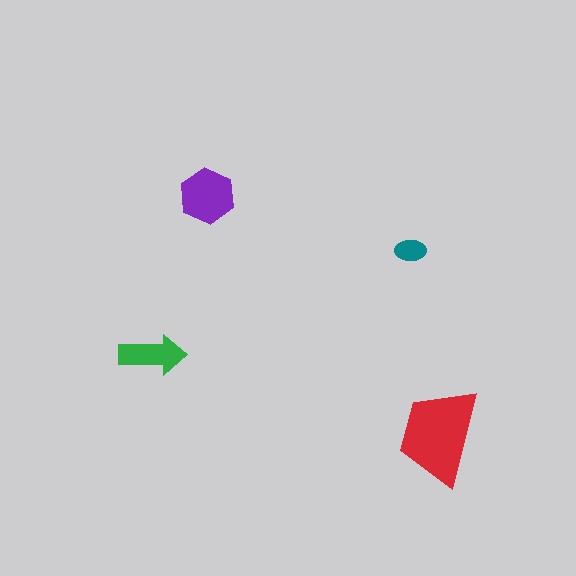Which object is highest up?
The purple hexagon is topmost.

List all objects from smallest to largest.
The teal ellipse, the green arrow, the purple hexagon, the red trapezoid.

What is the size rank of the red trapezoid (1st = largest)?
1st.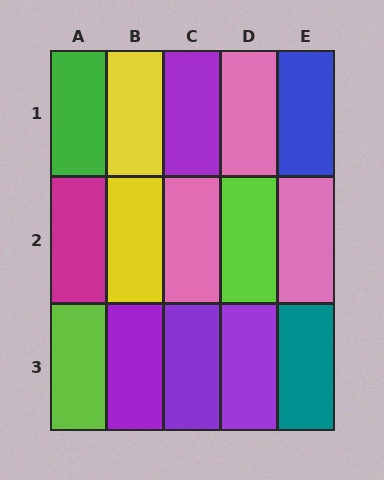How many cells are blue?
1 cell is blue.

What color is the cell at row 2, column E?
Pink.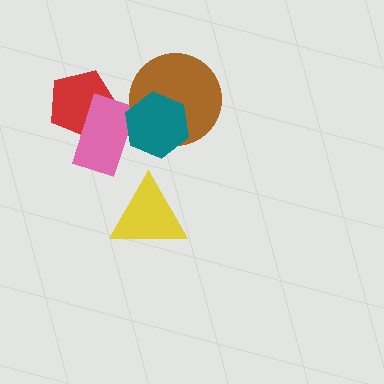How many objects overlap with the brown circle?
1 object overlaps with the brown circle.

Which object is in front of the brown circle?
The teal hexagon is in front of the brown circle.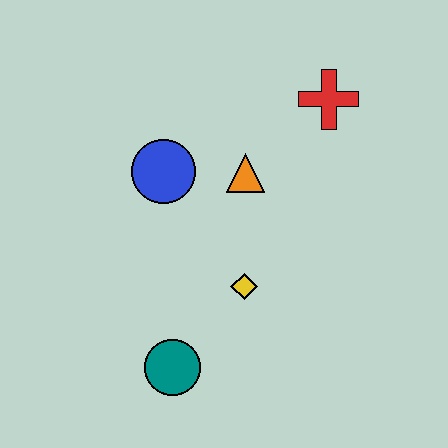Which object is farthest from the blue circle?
The teal circle is farthest from the blue circle.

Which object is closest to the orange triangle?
The blue circle is closest to the orange triangle.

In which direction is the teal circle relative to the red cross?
The teal circle is below the red cross.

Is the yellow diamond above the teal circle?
Yes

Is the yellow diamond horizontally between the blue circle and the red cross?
Yes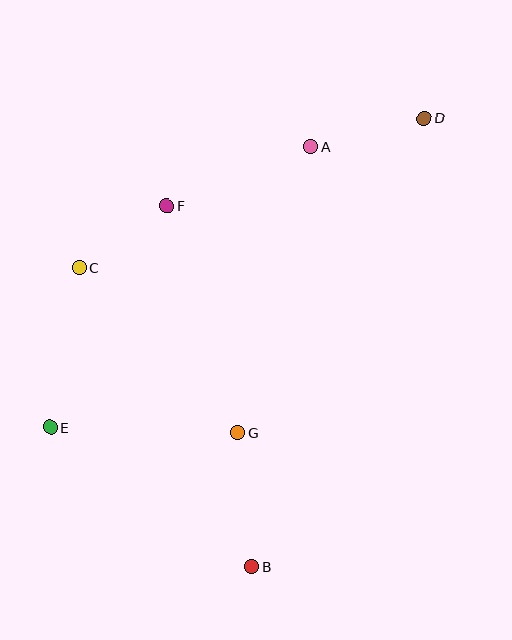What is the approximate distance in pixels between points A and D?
The distance between A and D is approximately 117 pixels.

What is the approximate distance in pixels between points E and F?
The distance between E and F is approximately 250 pixels.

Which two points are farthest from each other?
Points D and E are farthest from each other.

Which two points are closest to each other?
Points C and F are closest to each other.